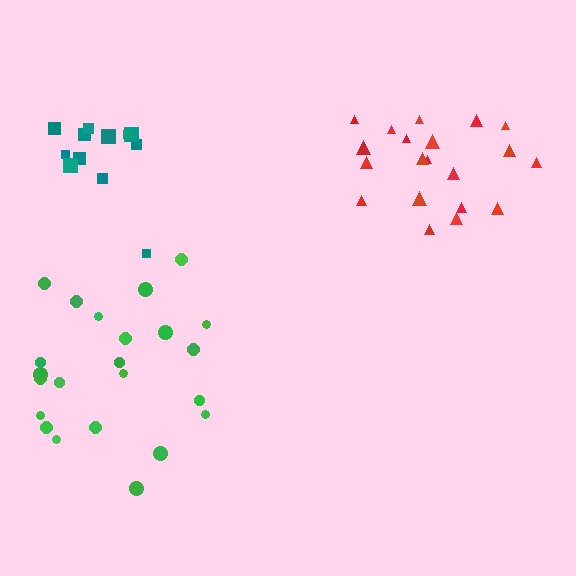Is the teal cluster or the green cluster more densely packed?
Teal.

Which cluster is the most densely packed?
Red.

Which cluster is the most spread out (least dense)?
Green.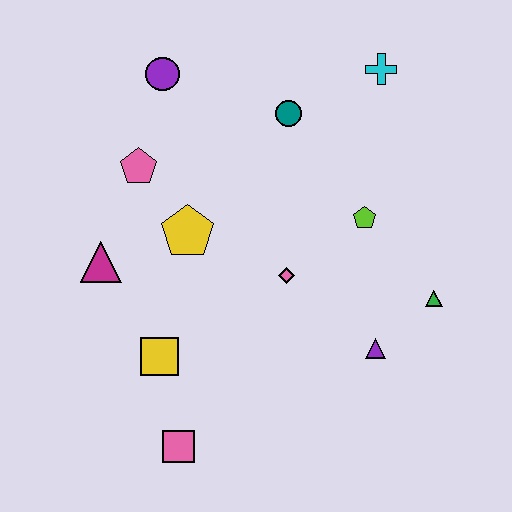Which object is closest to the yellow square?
The pink square is closest to the yellow square.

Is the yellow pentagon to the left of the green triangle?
Yes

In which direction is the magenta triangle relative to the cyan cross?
The magenta triangle is to the left of the cyan cross.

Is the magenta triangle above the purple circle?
No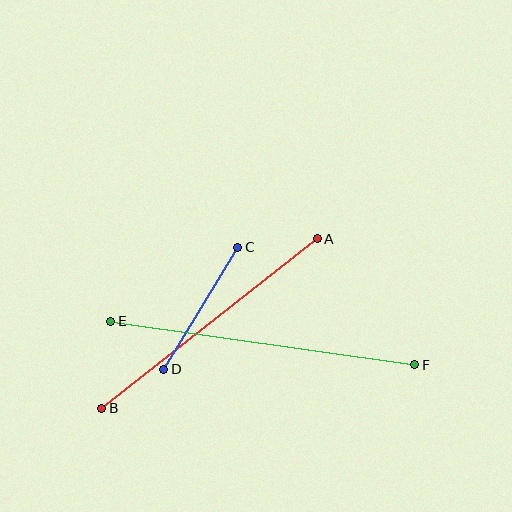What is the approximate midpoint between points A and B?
The midpoint is at approximately (210, 323) pixels.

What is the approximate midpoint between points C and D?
The midpoint is at approximately (201, 308) pixels.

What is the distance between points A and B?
The distance is approximately 274 pixels.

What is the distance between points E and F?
The distance is approximately 307 pixels.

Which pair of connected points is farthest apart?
Points E and F are farthest apart.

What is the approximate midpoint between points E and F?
The midpoint is at approximately (263, 343) pixels.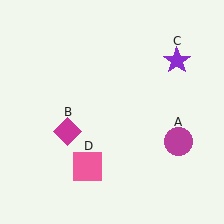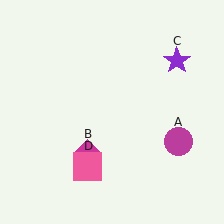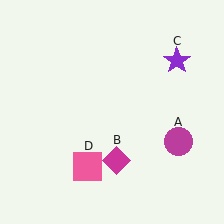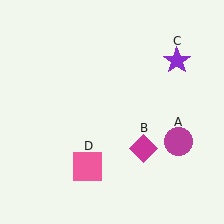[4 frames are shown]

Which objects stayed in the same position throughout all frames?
Magenta circle (object A) and purple star (object C) and pink square (object D) remained stationary.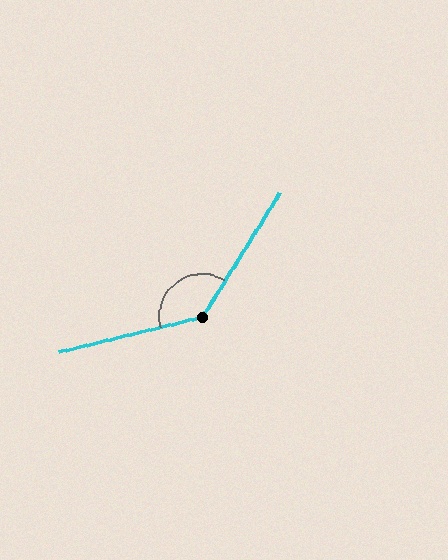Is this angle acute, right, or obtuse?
It is obtuse.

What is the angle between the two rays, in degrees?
Approximately 136 degrees.